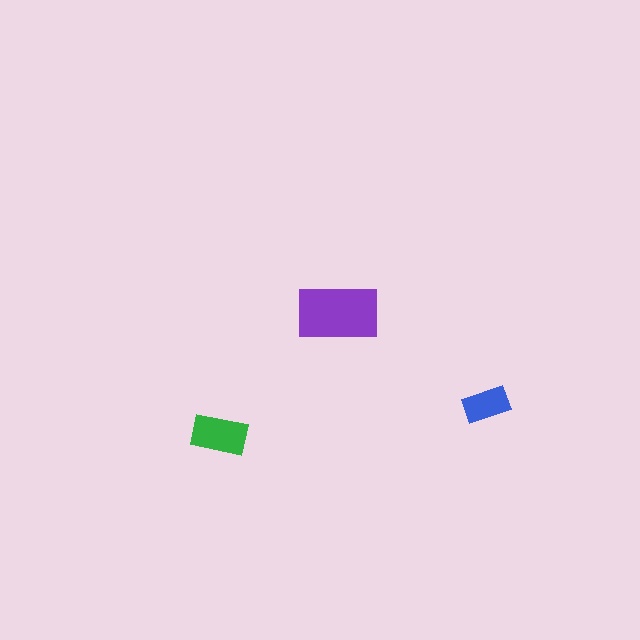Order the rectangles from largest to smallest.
the purple one, the green one, the blue one.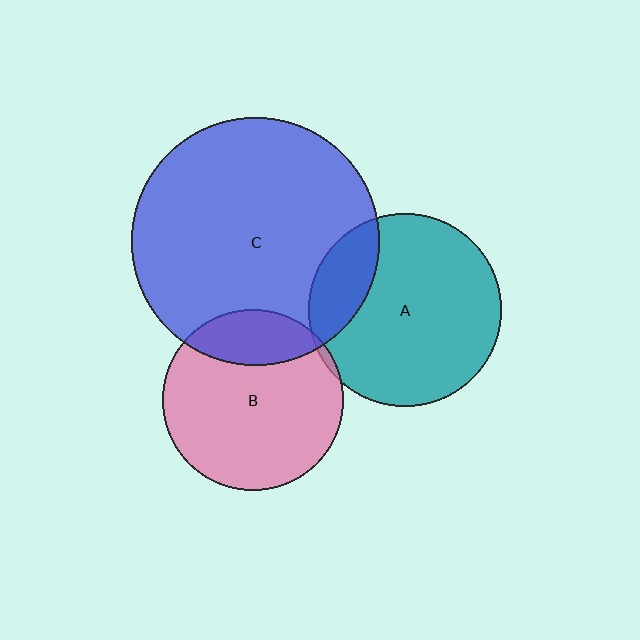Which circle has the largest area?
Circle C (blue).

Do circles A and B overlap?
Yes.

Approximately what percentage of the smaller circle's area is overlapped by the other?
Approximately 5%.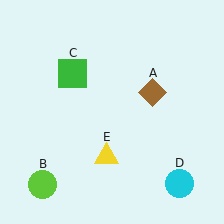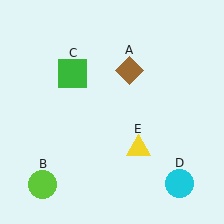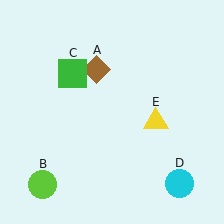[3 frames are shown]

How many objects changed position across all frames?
2 objects changed position: brown diamond (object A), yellow triangle (object E).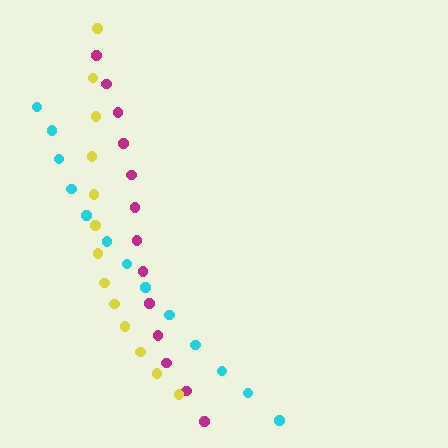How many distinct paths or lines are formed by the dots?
There are 3 distinct paths.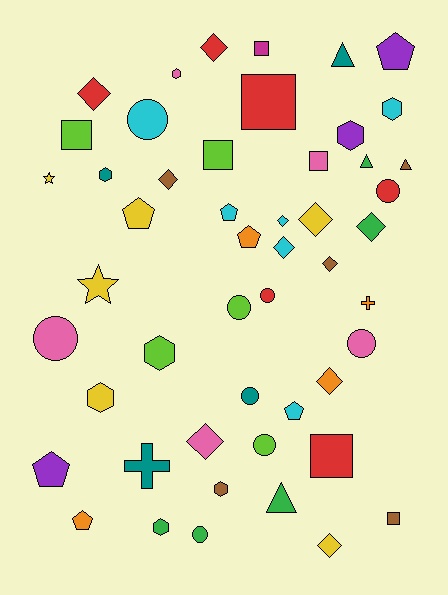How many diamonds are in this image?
There are 11 diamonds.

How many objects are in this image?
There are 50 objects.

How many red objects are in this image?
There are 6 red objects.